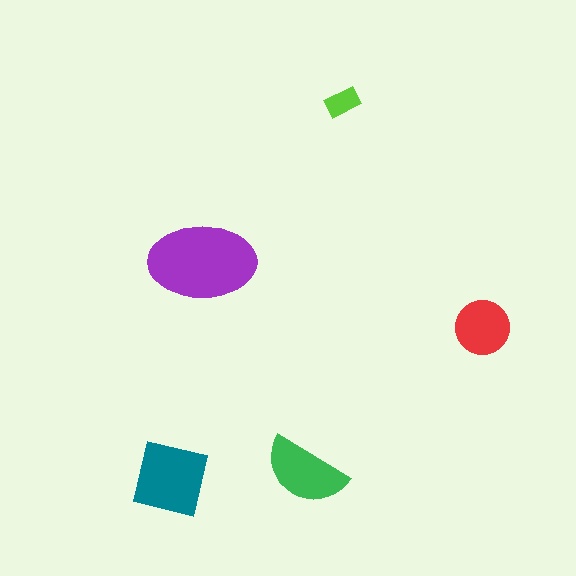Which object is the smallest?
The lime rectangle.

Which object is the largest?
The purple ellipse.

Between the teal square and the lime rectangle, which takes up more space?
The teal square.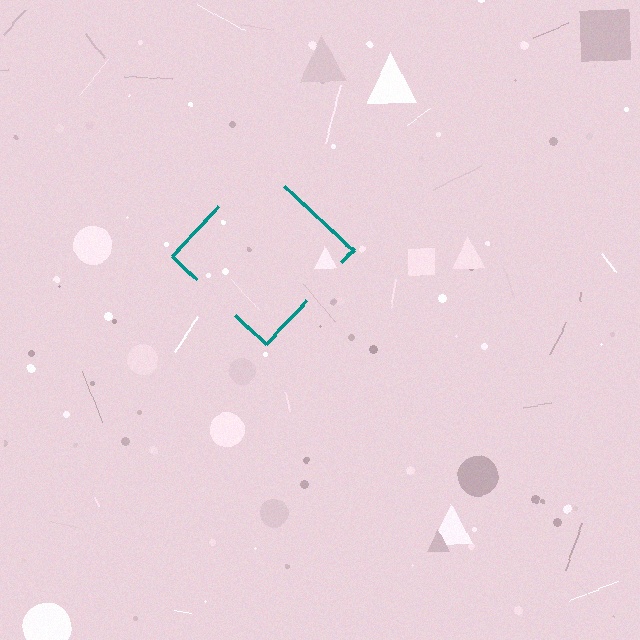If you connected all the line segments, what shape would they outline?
They would outline a diamond.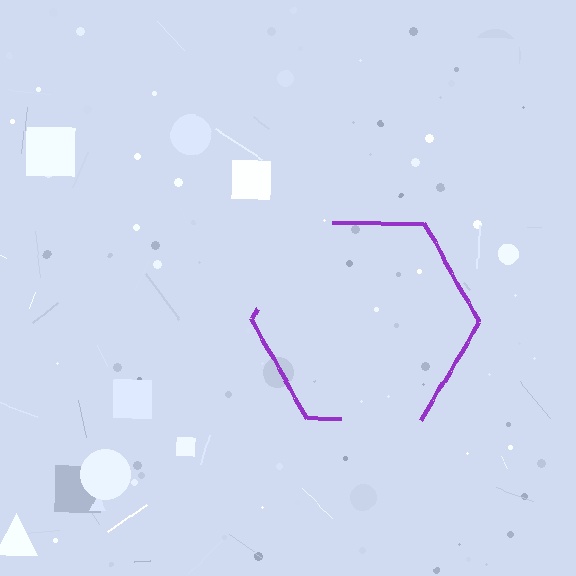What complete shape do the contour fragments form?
The contour fragments form a hexagon.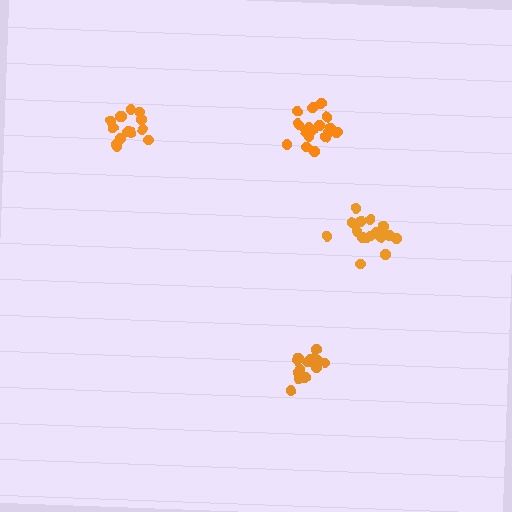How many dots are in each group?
Group 1: 18 dots, Group 2: 16 dots, Group 3: 14 dots, Group 4: 19 dots (67 total).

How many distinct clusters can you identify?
There are 4 distinct clusters.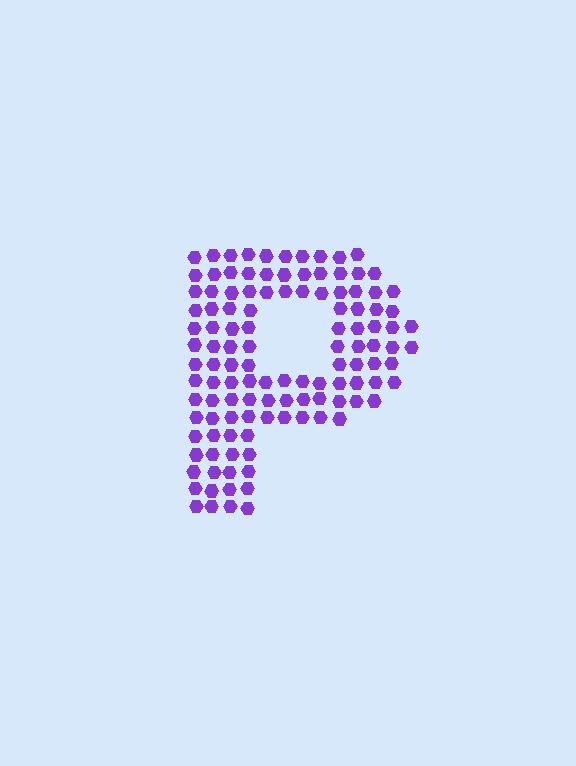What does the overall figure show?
The overall figure shows the letter P.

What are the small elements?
The small elements are hexagons.